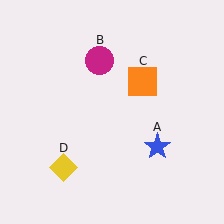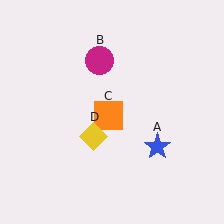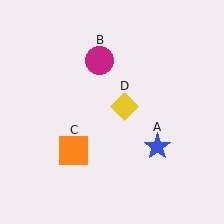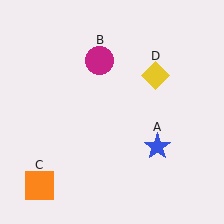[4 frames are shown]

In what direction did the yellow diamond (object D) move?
The yellow diamond (object D) moved up and to the right.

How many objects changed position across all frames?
2 objects changed position: orange square (object C), yellow diamond (object D).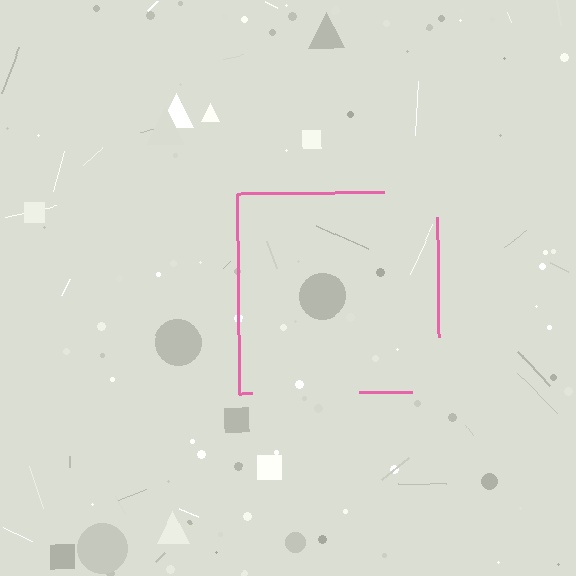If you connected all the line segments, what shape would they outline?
They would outline a square.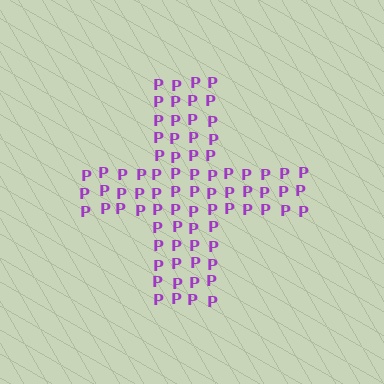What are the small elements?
The small elements are letter P's.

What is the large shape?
The large shape is a cross.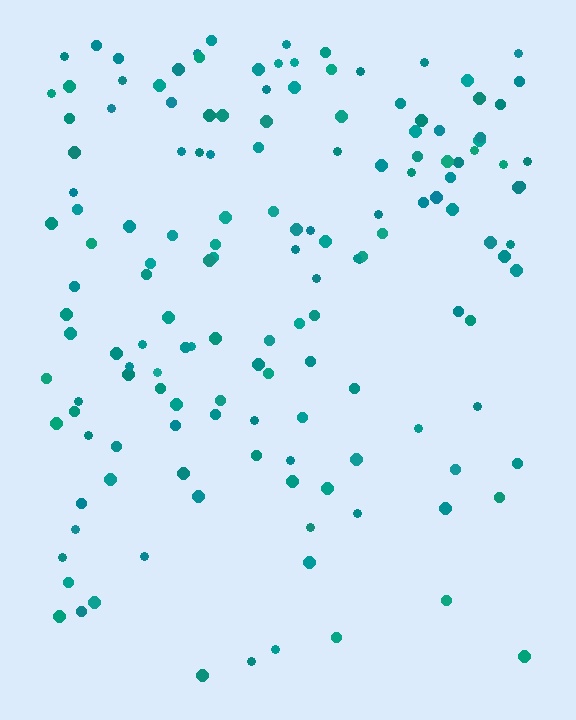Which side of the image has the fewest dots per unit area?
The bottom.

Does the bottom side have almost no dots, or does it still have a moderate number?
Still a moderate number, just noticeably fewer than the top.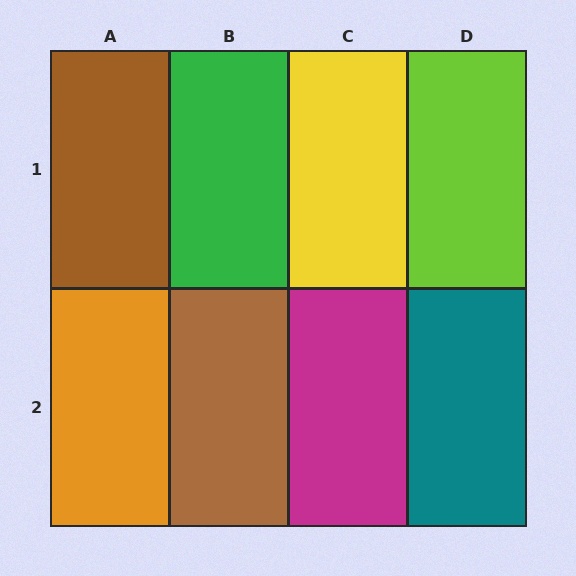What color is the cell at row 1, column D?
Lime.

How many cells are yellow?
1 cell is yellow.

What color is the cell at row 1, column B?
Green.